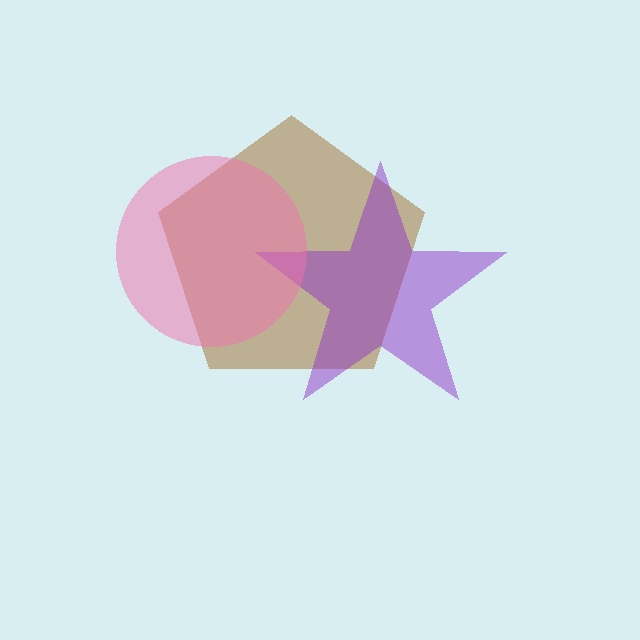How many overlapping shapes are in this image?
There are 3 overlapping shapes in the image.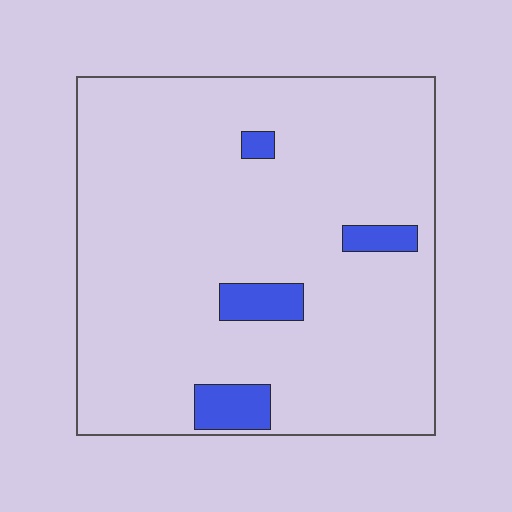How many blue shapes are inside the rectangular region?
4.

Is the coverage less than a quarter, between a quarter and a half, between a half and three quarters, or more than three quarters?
Less than a quarter.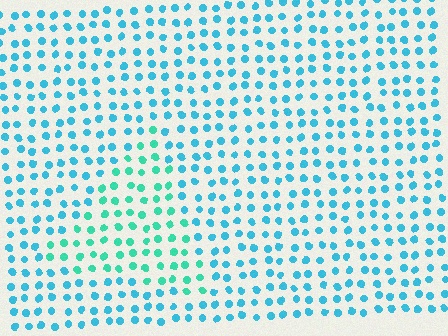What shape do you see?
I see a triangle.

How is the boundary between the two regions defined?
The boundary is defined purely by a slight shift in hue (about 30 degrees). Spacing, size, and orientation are identical on both sides.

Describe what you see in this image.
The image is filled with small cyan elements in a uniform arrangement. A triangle-shaped region is visible where the elements are tinted to a slightly different hue, forming a subtle color boundary.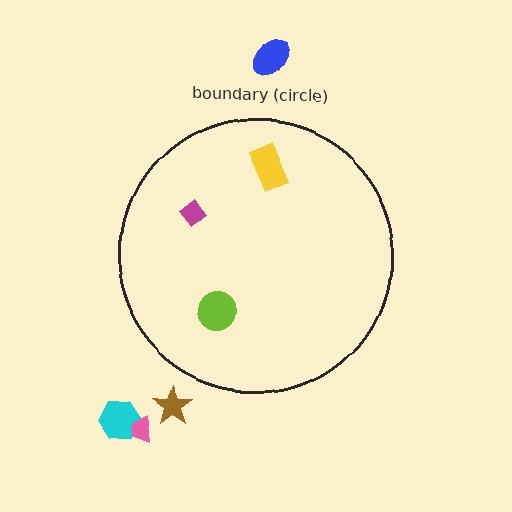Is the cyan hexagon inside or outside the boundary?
Outside.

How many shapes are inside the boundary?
3 inside, 4 outside.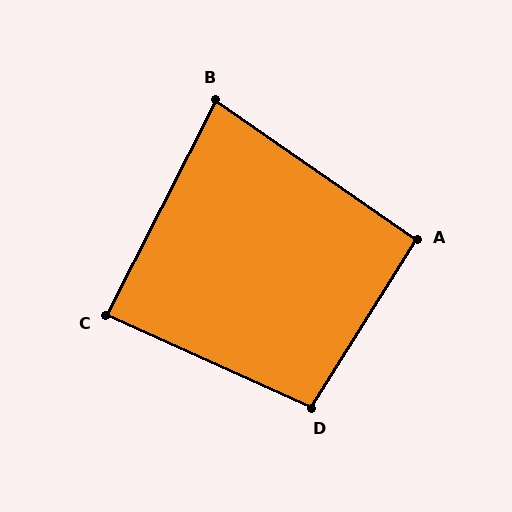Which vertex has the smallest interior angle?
B, at approximately 82 degrees.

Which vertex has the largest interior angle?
D, at approximately 98 degrees.